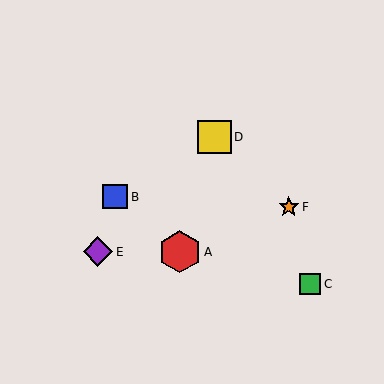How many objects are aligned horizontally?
2 objects (A, E) are aligned horizontally.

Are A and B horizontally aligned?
No, A is at y≈252 and B is at y≈197.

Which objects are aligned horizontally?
Objects A, E are aligned horizontally.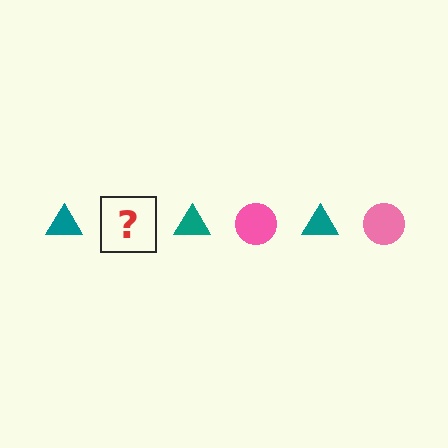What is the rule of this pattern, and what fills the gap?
The rule is that the pattern alternates between teal triangle and pink circle. The gap should be filled with a pink circle.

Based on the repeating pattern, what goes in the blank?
The blank should be a pink circle.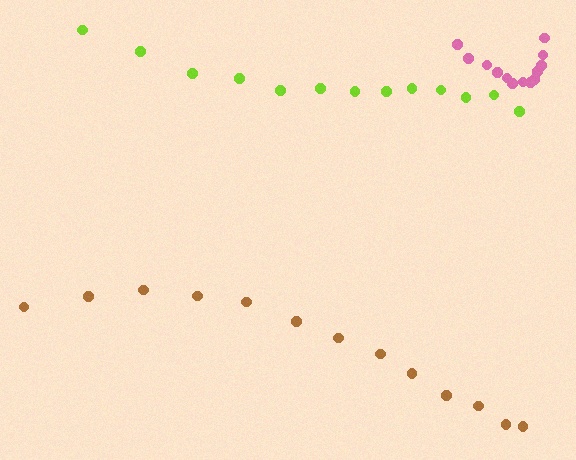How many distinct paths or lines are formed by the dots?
There are 3 distinct paths.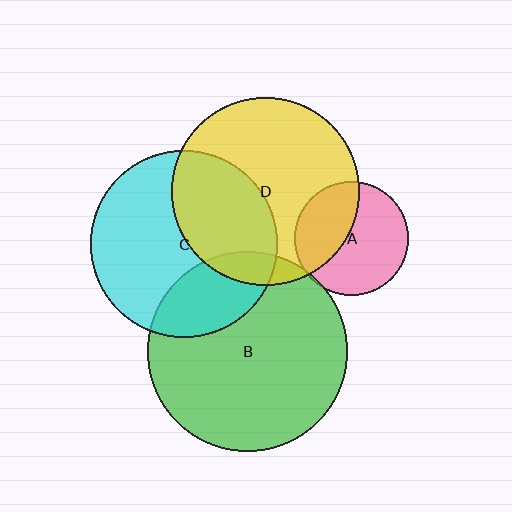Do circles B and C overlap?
Yes.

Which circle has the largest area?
Circle B (green).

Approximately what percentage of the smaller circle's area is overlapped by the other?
Approximately 25%.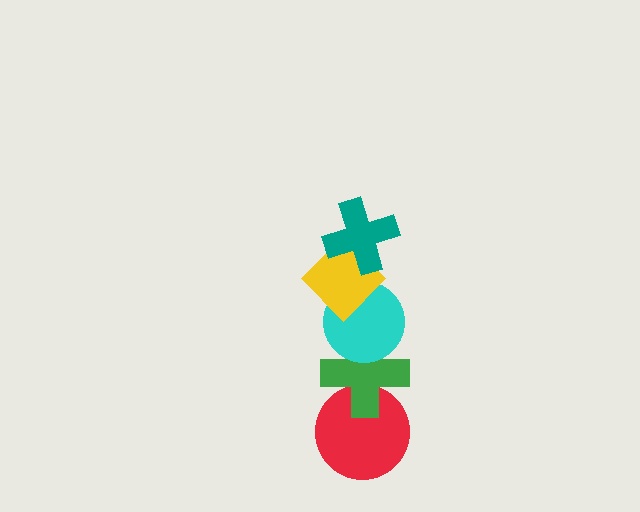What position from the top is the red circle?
The red circle is 5th from the top.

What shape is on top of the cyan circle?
The yellow diamond is on top of the cyan circle.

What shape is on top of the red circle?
The green cross is on top of the red circle.